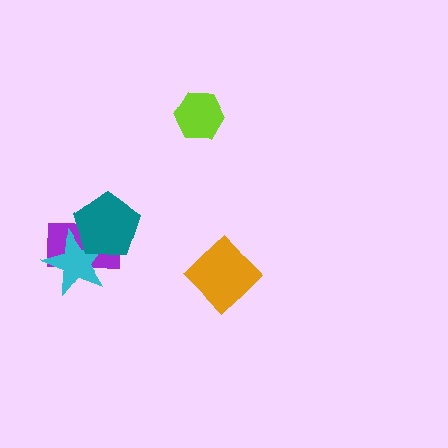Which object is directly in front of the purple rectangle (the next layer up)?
The cyan star is directly in front of the purple rectangle.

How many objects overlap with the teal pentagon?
2 objects overlap with the teal pentagon.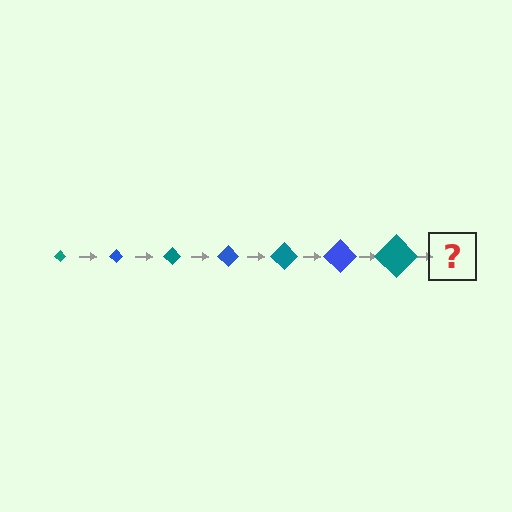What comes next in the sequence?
The next element should be a blue diamond, larger than the previous one.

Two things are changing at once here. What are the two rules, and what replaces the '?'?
The two rules are that the diamond grows larger each step and the color cycles through teal and blue. The '?' should be a blue diamond, larger than the previous one.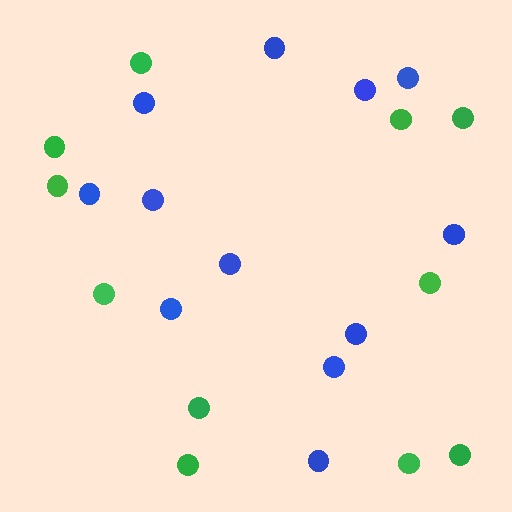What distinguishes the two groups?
There are 2 groups: one group of green circles (11) and one group of blue circles (12).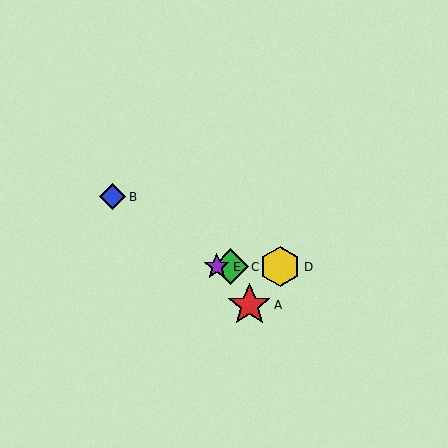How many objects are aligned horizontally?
3 objects (C, D, E) are aligned horizontally.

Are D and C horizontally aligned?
Yes, both are at y≈267.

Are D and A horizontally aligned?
No, D is at y≈267 and A is at y≈305.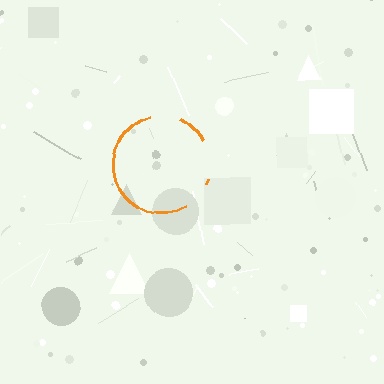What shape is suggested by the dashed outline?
The dashed outline suggests a circle.